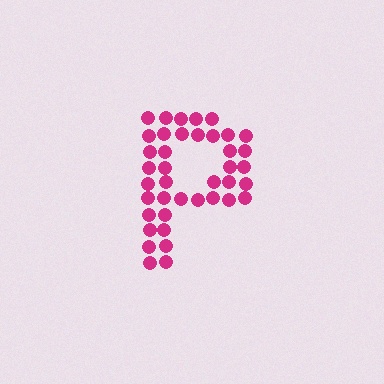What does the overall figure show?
The overall figure shows the letter P.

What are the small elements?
The small elements are circles.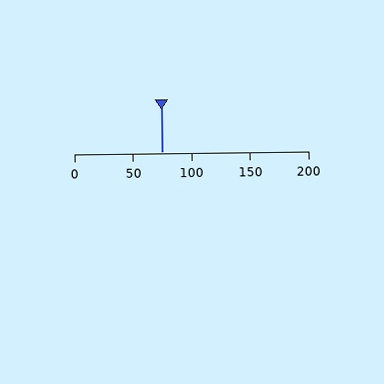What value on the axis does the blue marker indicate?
The marker indicates approximately 75.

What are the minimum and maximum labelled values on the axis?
The axis runs from 0 to 200.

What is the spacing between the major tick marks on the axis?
The major ticks are spaced 50 apart.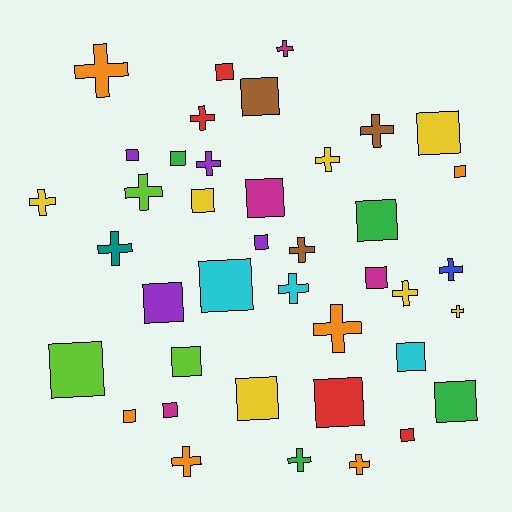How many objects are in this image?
There are 40 objects.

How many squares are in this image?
There are 22 squares.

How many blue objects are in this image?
There is 1 blue object.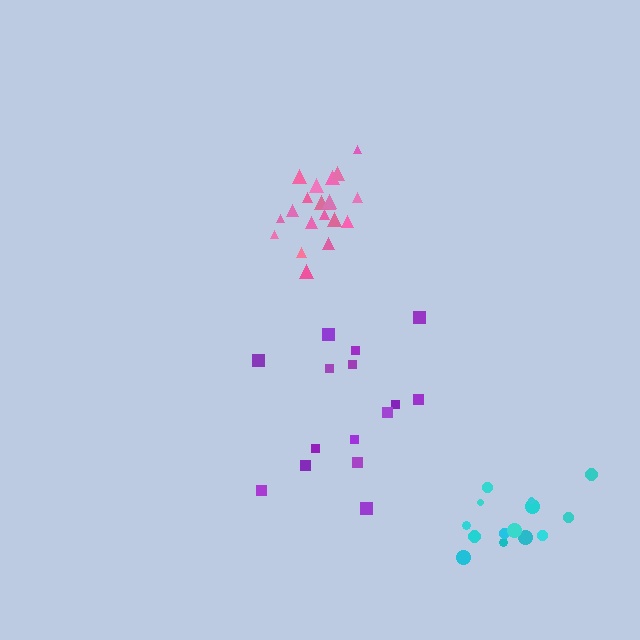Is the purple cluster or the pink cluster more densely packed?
Pink.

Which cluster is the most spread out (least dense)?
Purple.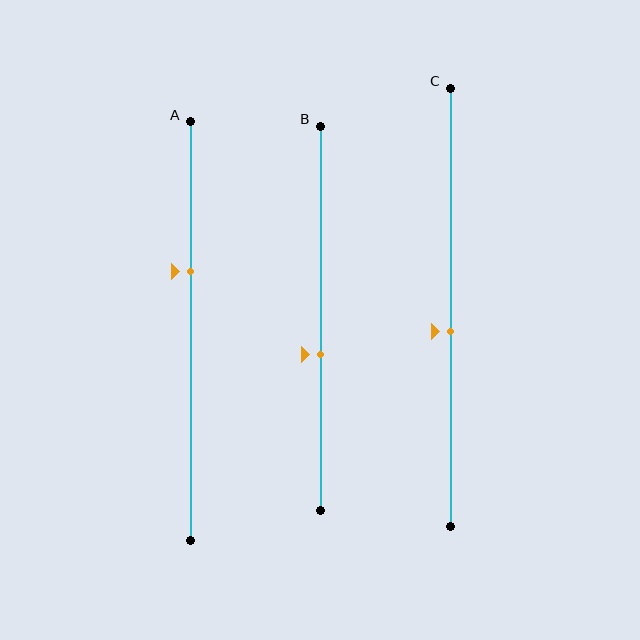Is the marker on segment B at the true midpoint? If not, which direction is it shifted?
No, the marker on segment B is shifted downward by about 10% of the segment length.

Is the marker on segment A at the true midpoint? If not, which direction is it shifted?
No, the marker on segment A is shifted upward by about 14% of the segment length.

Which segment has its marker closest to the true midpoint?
Segment C has its marker closest to the true midpoint.